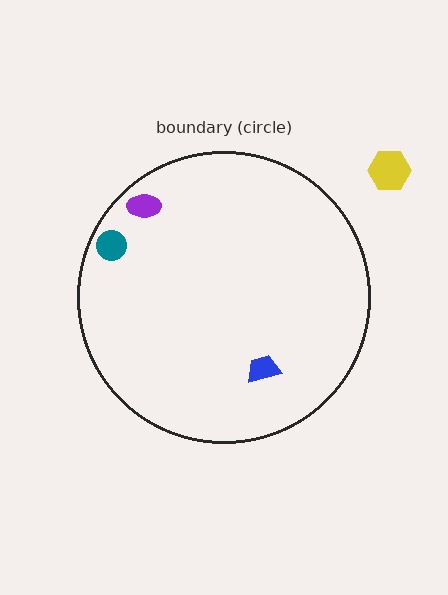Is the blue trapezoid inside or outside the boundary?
Inside.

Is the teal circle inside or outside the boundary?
Inside.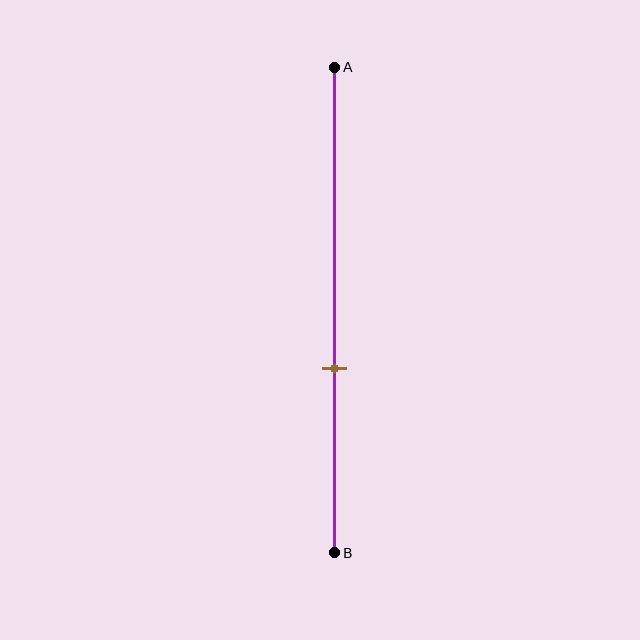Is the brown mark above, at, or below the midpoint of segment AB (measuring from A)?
The brown mark is below the midpoint of segment AB.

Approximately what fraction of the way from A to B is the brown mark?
The brown mark is approximately 60% of the way from A to B.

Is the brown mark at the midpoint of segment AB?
No, the mark is at about 60% from A, not at the 50% midpoint.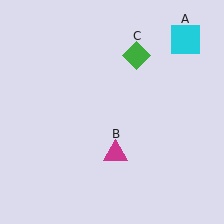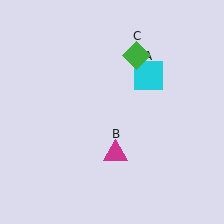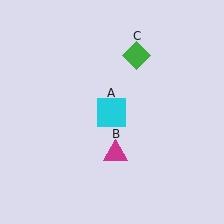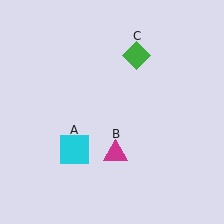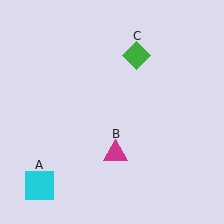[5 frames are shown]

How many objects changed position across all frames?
1 object changed position: cyan square (object A).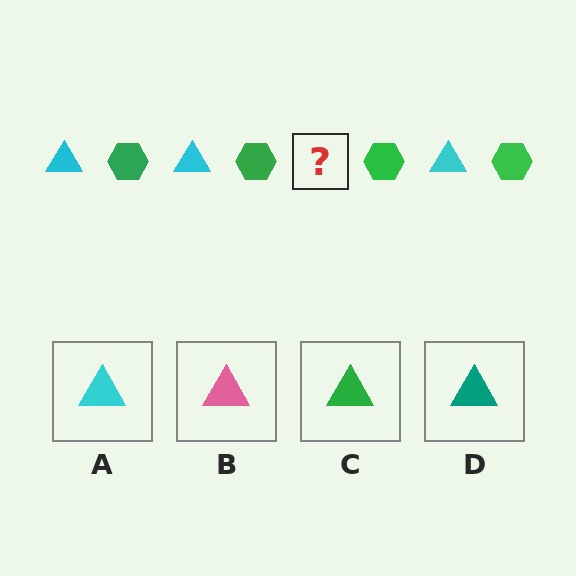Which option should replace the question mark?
Option A.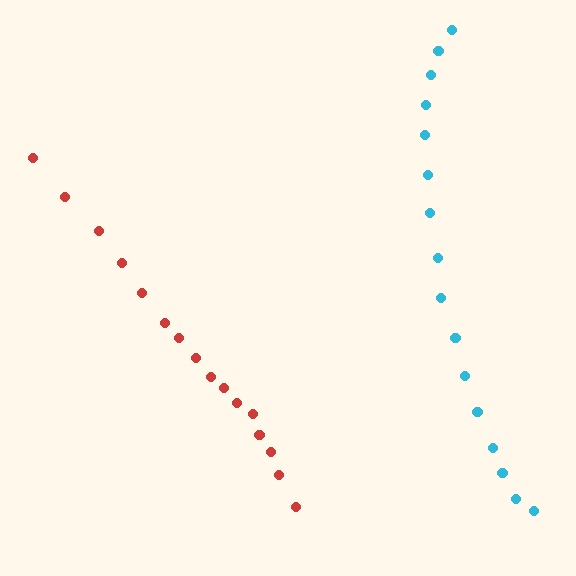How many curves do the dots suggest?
There are 2 distinct paths.